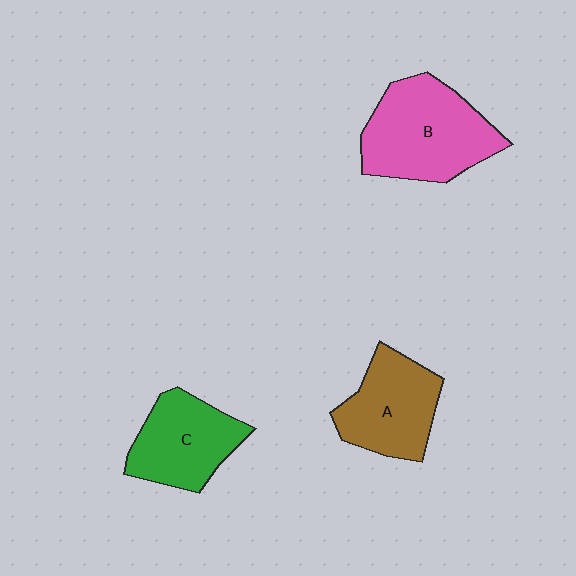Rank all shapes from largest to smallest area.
From largest to smallest: B (pink), A (brown), C (green).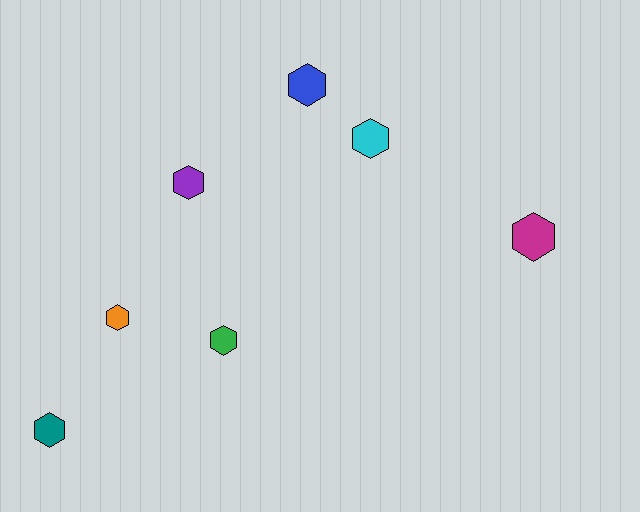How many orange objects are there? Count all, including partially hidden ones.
There is 1 orange object.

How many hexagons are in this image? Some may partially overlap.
There are 7 hexagons.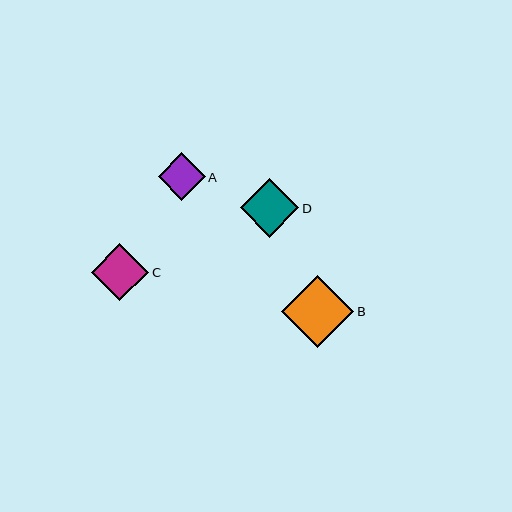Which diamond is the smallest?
Diamond A is the smallest with a size of approximately 47 pixels.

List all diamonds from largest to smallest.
From largest to smallest: B, D, C, A.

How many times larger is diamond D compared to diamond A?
Diamond D is approximately 1.2 times the size of diamond A.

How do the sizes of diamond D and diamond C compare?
Diamond D and diamond C are approximately the same size.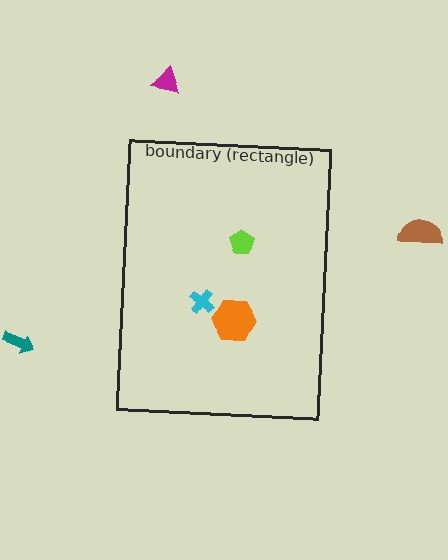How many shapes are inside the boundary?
3 inside, 3 outside.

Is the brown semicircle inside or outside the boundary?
Outside.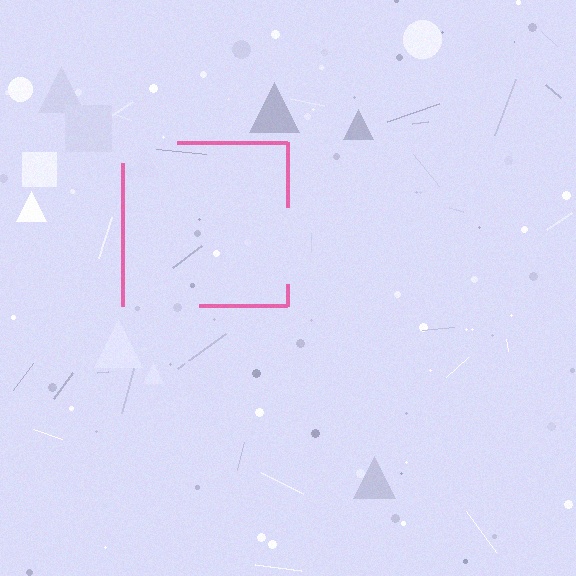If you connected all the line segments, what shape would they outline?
They would outline a square.